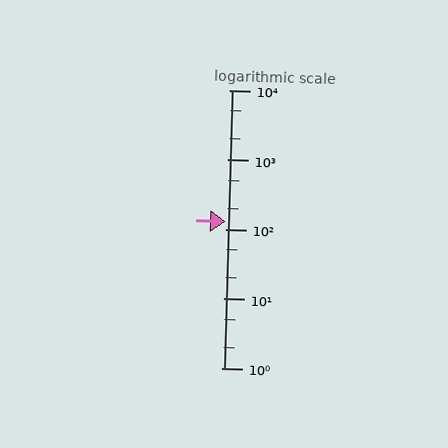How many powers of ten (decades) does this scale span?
The scale spans 4 decades, from 1 to 10000.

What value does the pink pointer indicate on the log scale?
The pointer indicates approximately 130.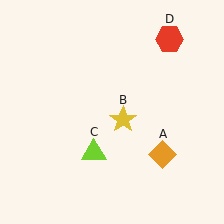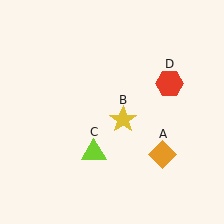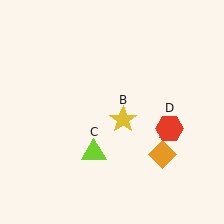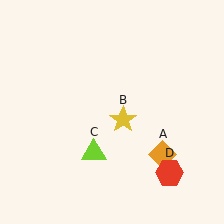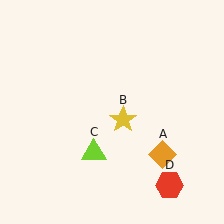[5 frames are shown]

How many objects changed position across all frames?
1 object changed position: red hexagon (object D).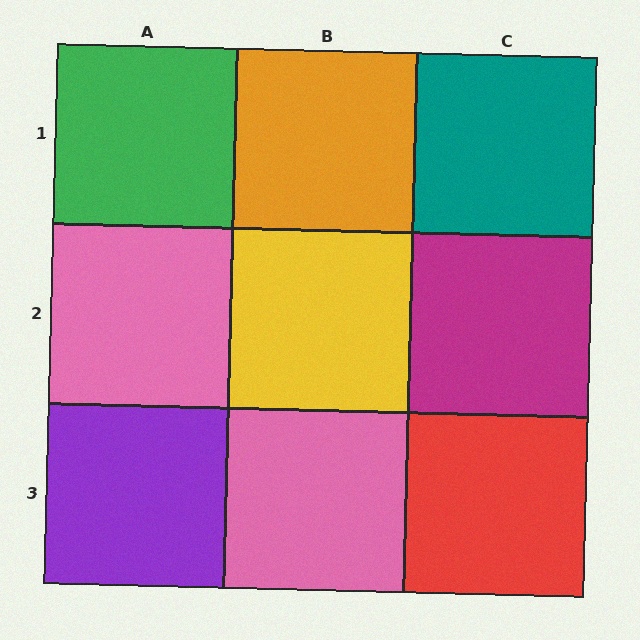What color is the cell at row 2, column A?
Pink.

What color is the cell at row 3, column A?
Purple.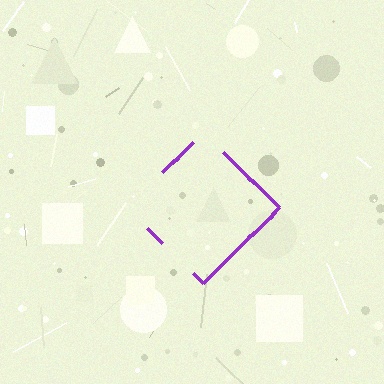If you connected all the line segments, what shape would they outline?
They would outline a diamond.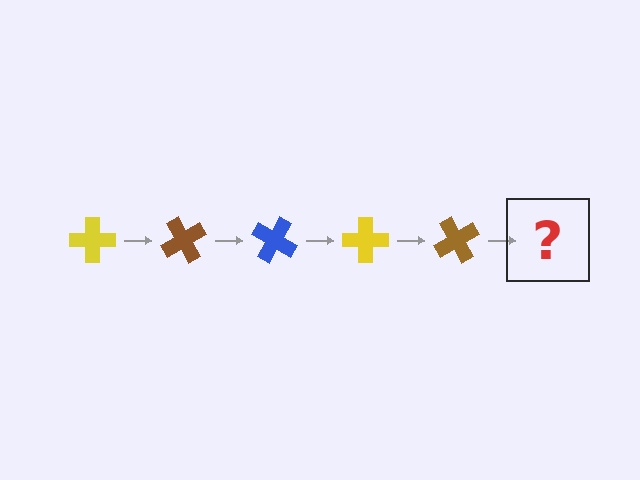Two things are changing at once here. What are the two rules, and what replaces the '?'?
The two rules are that it rotates 60 degrees each step and the color cycles through yellow, brown, and blue. The '?' should be a blue cross, rotated 300 degrees from the start.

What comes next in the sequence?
The next element should be a blue cross, rotated 300 degrees from the start.